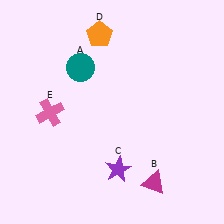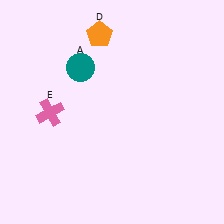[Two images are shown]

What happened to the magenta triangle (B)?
The magenta triangle (B) was removed in Image 2. It was in the bottom-right area of Image 1.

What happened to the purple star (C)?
The purple star (C) was removed in Image 2. It was in the bottom-right area of Image 1.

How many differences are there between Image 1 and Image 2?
There are 2 differences between the two images.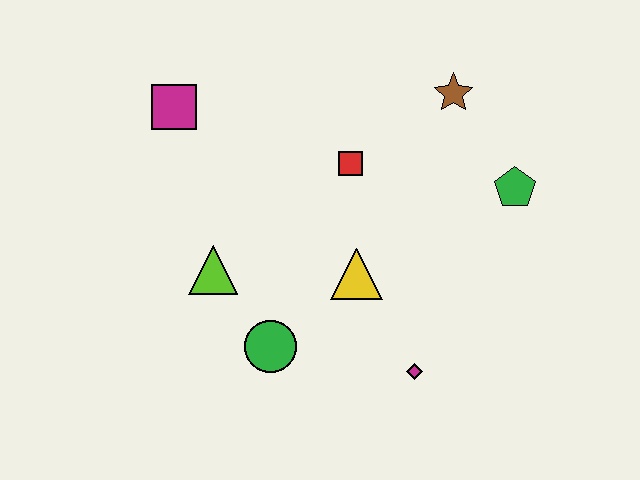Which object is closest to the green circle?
The lime triangle is closest to the green circle.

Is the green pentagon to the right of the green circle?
Yes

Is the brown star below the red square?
No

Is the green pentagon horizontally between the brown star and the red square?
No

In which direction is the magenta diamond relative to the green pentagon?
The magenta diamond is below the green pentagon.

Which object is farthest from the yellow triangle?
The magenta square is farthest from the yellow triangle.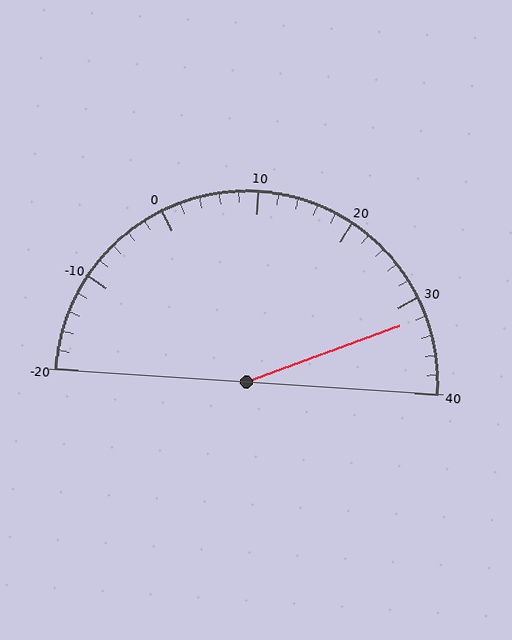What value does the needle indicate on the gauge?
The needle indicates approximately 32.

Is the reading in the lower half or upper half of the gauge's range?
The reading is in the upper half of the range (-20 to 40).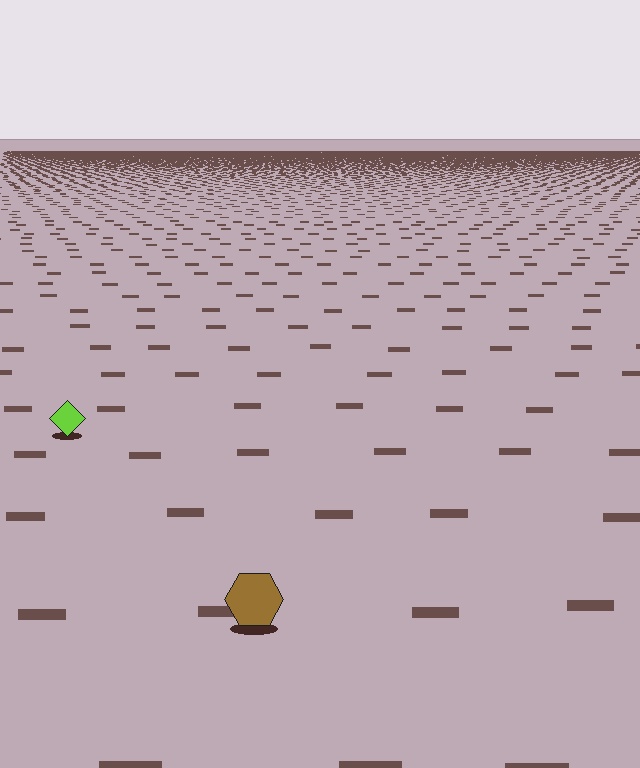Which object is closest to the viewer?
The brown hexagon is closest. The texture marks near it are larger and more spread out.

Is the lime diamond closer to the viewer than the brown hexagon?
No. The brown hexagon is closer — you can tell from the texture gradient: the ground texture is coarser near it.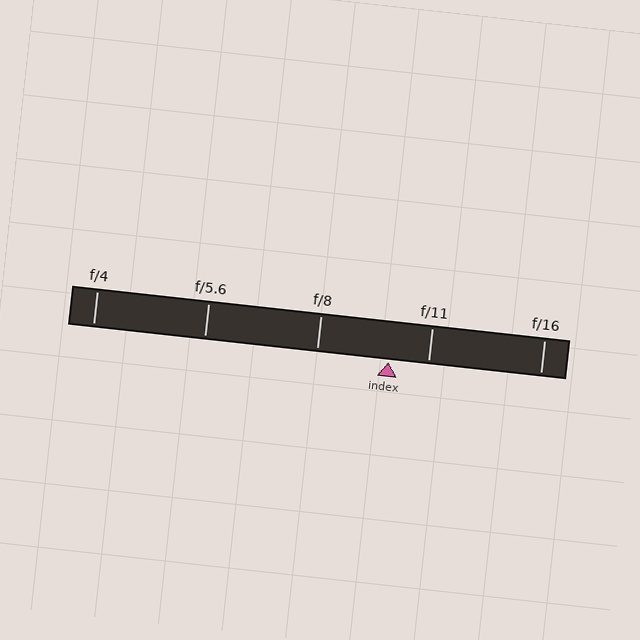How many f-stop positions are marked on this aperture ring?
There are 5 f-stop positions marked.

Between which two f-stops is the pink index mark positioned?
The index mark is between f/8 and f/11.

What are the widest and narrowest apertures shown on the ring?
The widest aperture shown is f/4 and the narrowest is f/16.